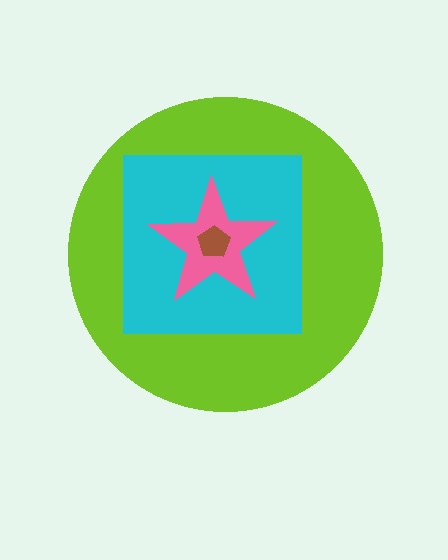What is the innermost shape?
The brown pentagon.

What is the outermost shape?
The lime circle.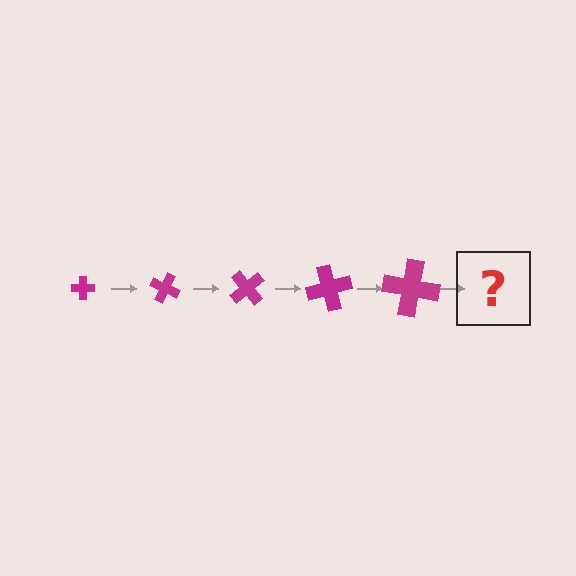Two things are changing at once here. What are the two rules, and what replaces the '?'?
The two rules are that the cross grows larger each step and it rotates 25 degrees each step. The '?' should be a cross, larger than the previous one and rotated 125 degrees from the start.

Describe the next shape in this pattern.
It should be a cross, larger than the previous one and rotated 125 degrees from the start.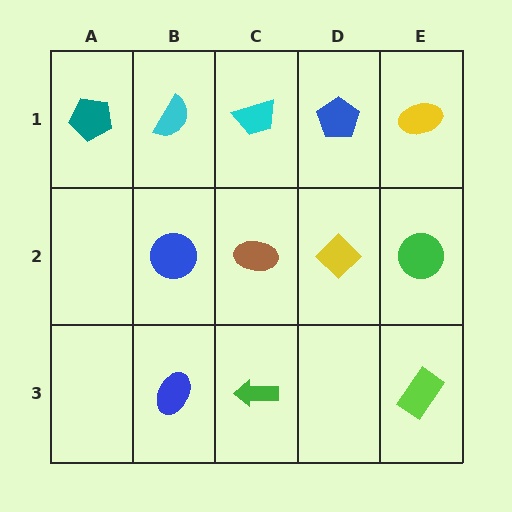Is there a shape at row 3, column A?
No, that cell is empty.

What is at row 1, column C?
A cyan trapezoid.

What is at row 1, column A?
A teal pentagon.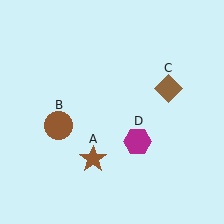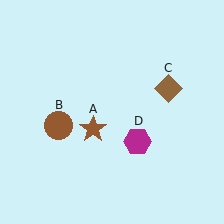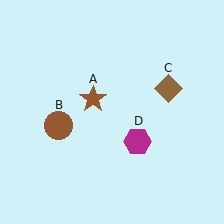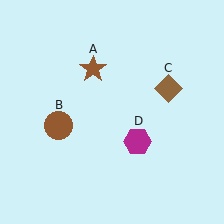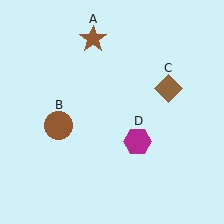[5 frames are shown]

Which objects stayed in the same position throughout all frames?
Brown circle (object B) and brown diamond (object C) and magenta hexagon (object D) remained stationary.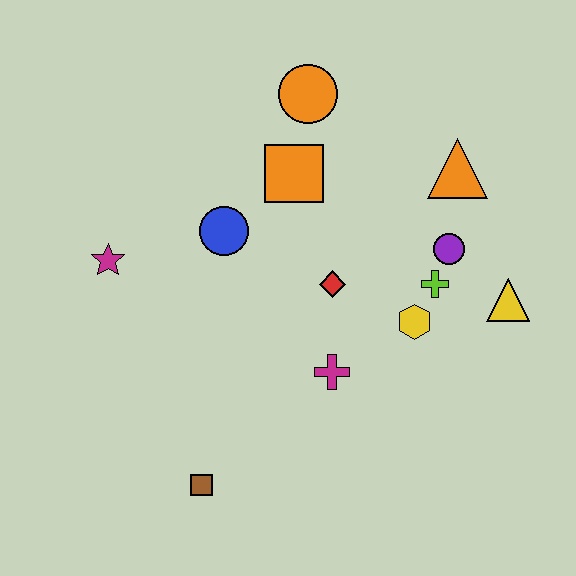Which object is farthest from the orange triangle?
The brown square is farthest from the orange triangle.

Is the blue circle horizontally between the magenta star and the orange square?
Yes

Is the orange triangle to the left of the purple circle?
No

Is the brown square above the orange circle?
No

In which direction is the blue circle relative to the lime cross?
The blue circle is to the left of the lime cross.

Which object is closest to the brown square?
The magenta cross is closest to the brown square.